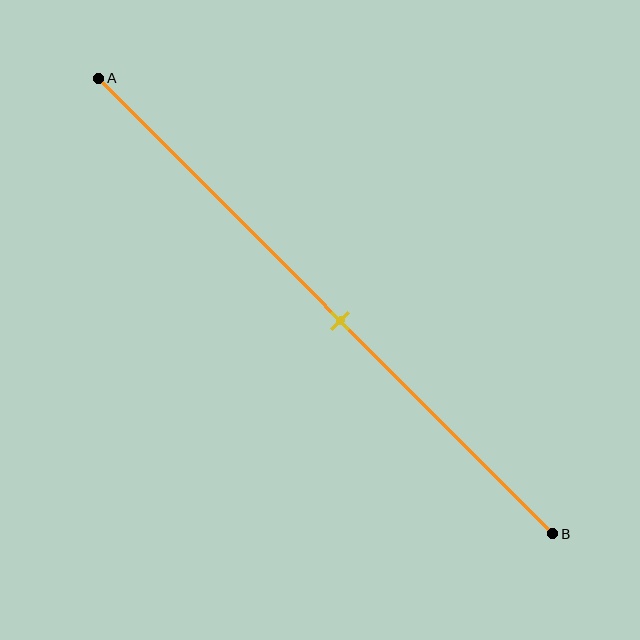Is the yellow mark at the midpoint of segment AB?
No, the mark is at about 55% from A, not at the 50% midpoint.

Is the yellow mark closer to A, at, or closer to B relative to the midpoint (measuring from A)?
The yellow mark is closer to point B than the midpoint of segment AB.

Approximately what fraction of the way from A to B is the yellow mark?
The yellow mark is approximately 55% of the way from A to B.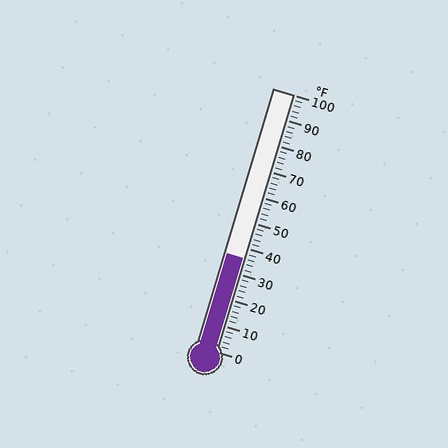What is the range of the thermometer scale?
The thermometer scale ranges from 0°F to 100°F.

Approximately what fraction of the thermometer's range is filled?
The thermometer is filled to approximately 35% of its range.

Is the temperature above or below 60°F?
The temperature is below 60°F.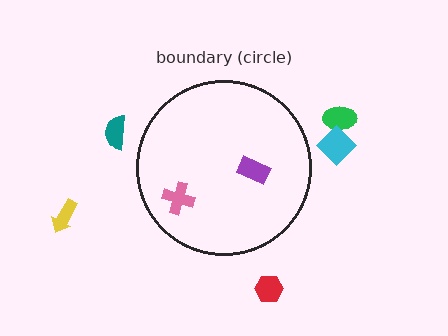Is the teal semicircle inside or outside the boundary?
Outside.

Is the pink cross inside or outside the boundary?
Inside.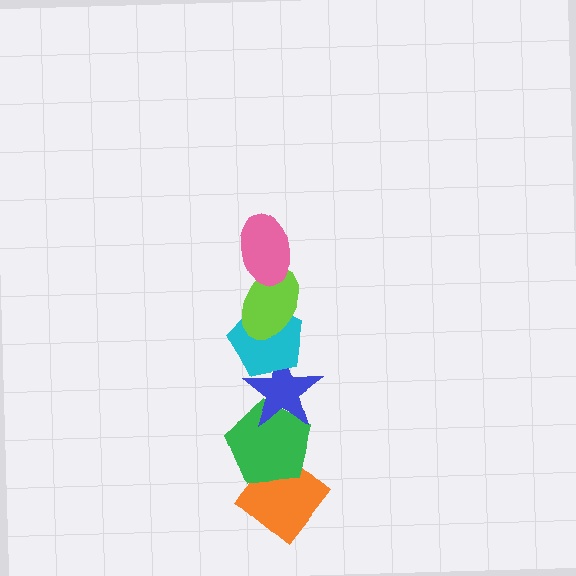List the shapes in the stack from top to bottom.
From top to bottom: the pink ellipse, the lime ellipse, the cyan pentagon, the blue star, the green pentagon, the orange diamond.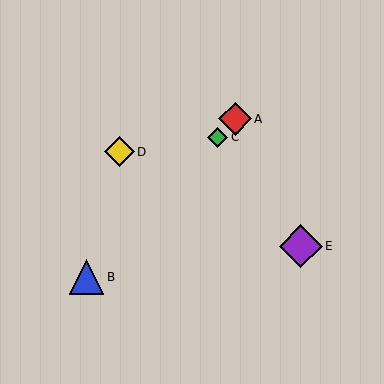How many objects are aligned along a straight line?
3 objects (A, B, C) are aligned along a straight line.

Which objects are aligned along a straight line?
Objects A, B, C are aligned along a straight line.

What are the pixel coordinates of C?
Object C is at (218, 137).